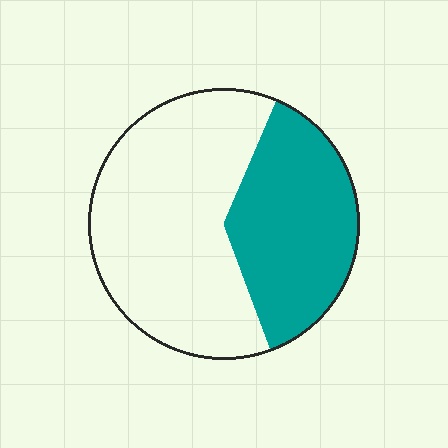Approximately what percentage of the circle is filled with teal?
Approximately 40%.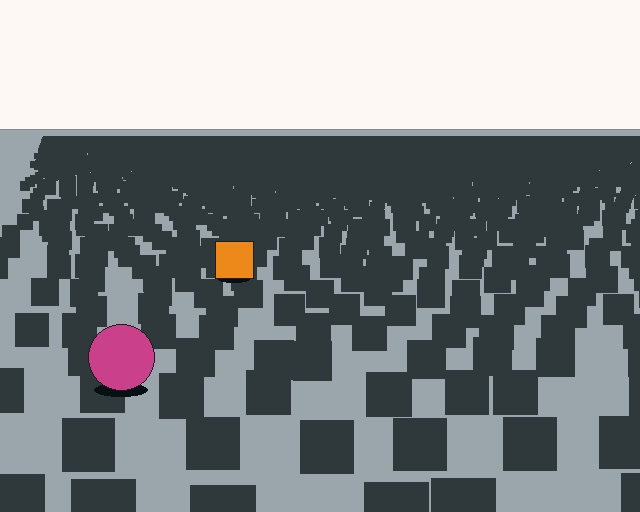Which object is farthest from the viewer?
The orange square is farthest from the viewer. It appears smaller and the ground texture around it is denser.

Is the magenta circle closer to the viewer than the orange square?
Yes. The magenta circle is closer — you can tell from the texture gradient: the ground texture is coarser near it.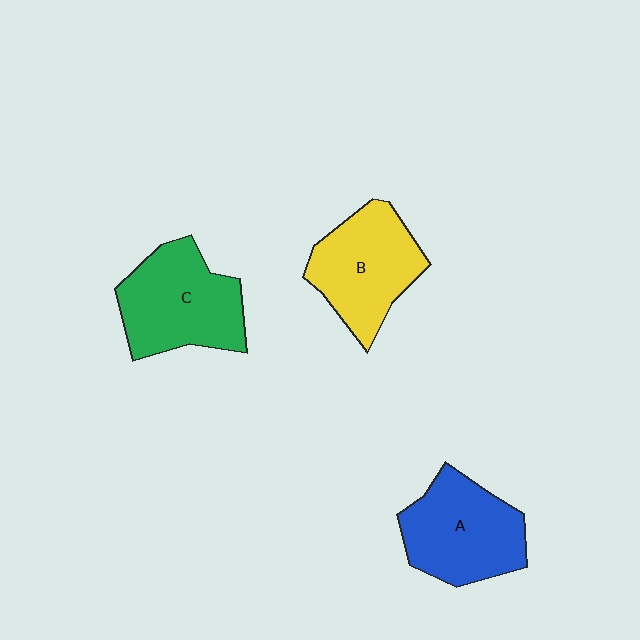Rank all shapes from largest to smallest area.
From largest to smallest: C (green), A (blue), B (yellow).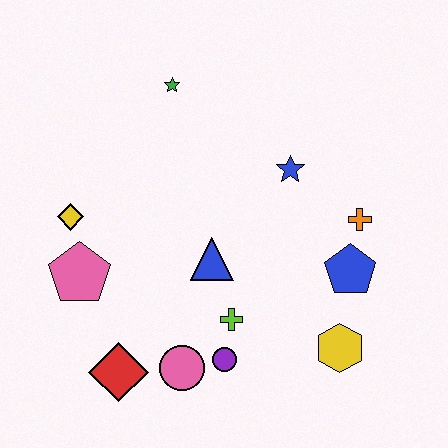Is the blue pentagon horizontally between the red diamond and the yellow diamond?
No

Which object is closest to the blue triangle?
The lime cross is closest to the blue triangle.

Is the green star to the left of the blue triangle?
Yes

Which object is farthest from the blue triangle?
The green star is farthest from the blue triangle.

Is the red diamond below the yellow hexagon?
Yes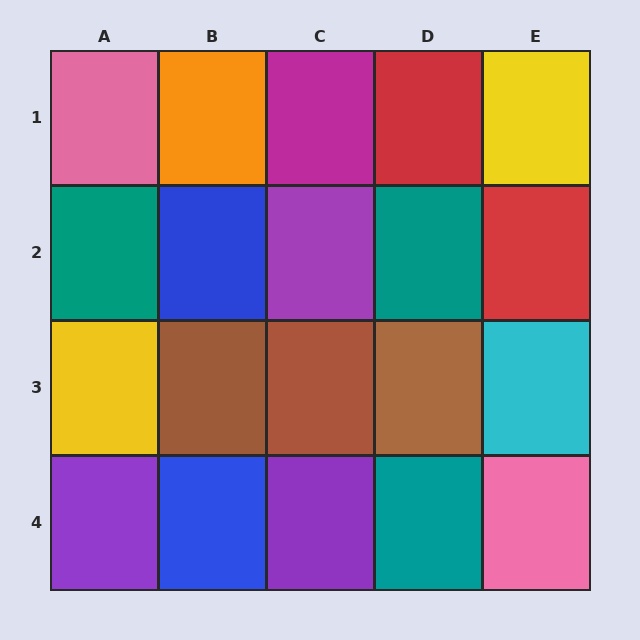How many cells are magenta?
1 cell is magenta.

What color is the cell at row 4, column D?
Teal.